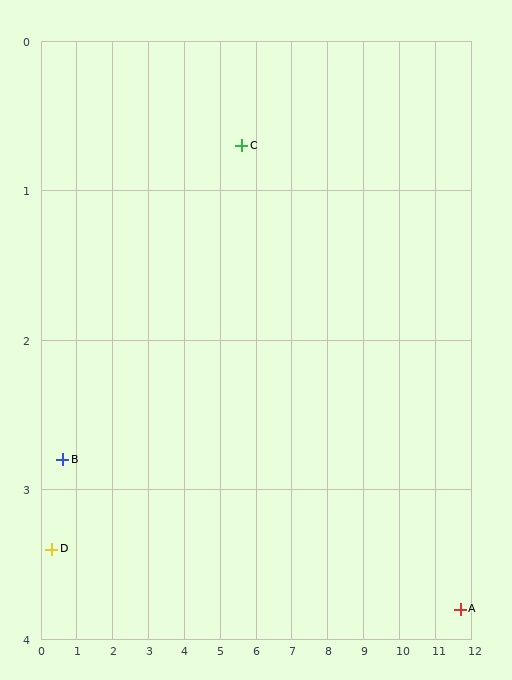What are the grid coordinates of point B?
Point B is at approximately (0.6, 2.8).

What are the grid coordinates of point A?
Point A is at approximately (11.7, 3.8).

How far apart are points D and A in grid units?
Points D and A are about 11.4 grid units apart.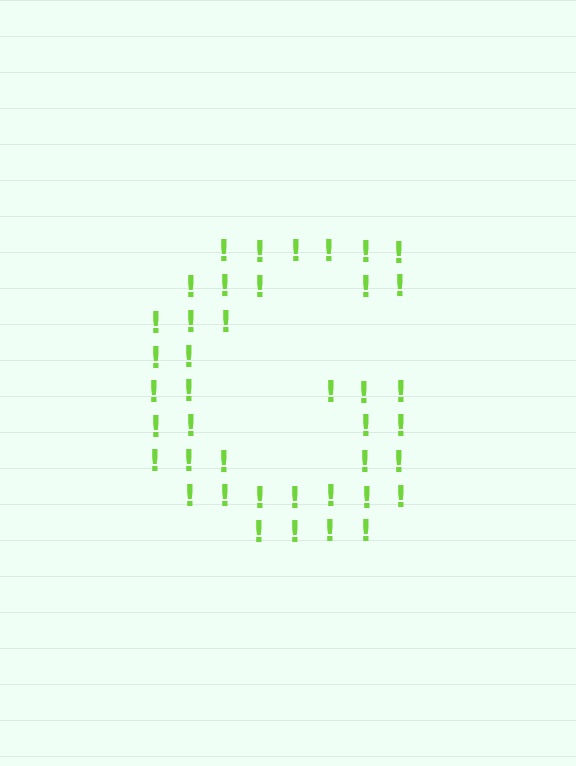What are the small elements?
The small elements are exclamation marks.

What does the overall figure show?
The overall figure shows the letter G.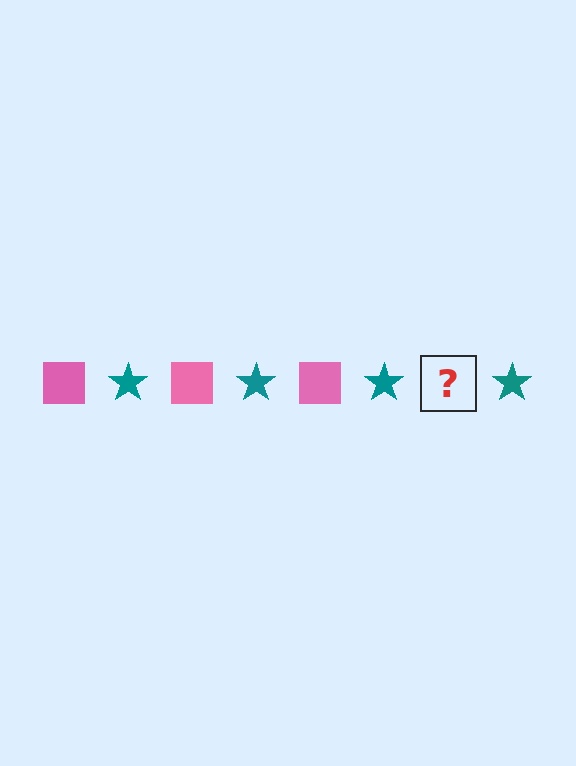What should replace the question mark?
The question mark should be replaced with a pink square.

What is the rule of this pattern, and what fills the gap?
The rule is that the pattern alternates between pink square and teal star. The gap should be filled with a pink square.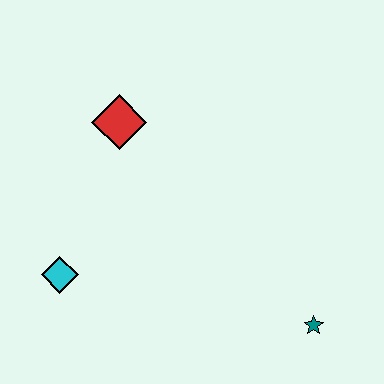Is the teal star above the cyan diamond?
No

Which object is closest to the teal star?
The cyan diamond is closest to the teal star.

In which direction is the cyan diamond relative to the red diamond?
The cyan diamond is below the red diamond.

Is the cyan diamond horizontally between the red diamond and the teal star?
No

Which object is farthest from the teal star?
The red diamond is farthest from the teal star.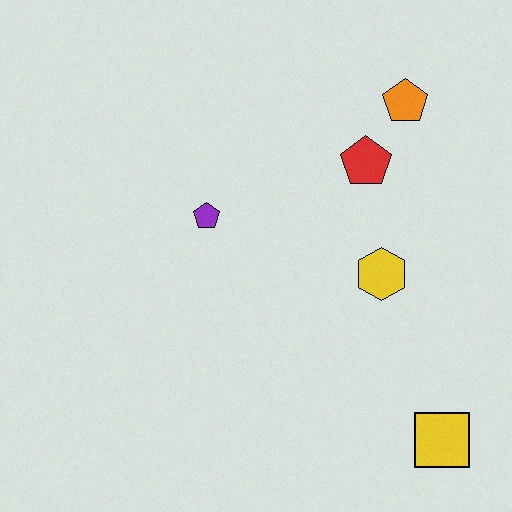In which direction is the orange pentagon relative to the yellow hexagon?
The orange pentagon is above the yellow hexagon.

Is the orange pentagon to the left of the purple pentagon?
No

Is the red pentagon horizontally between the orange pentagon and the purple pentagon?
Yes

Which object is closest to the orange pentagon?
The red pentagon is closest to the orange pentagon.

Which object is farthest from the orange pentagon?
The yellow square is farthest from the orange pentagon.